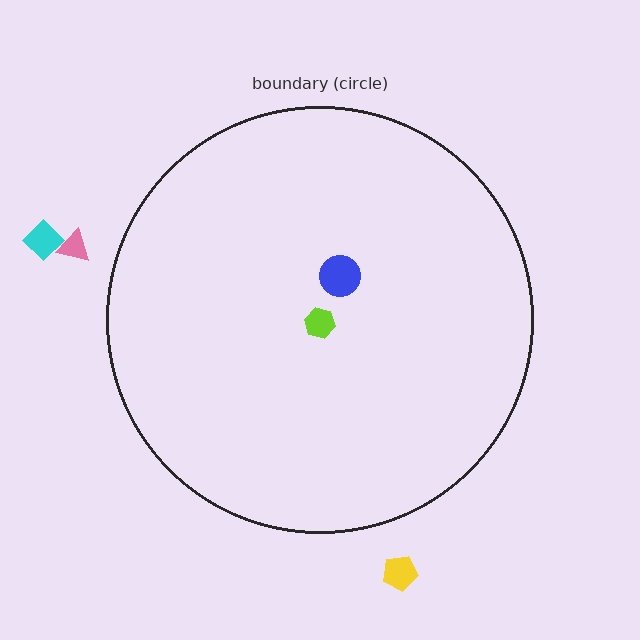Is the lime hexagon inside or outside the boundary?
Inside.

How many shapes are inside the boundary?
2 inside, 3 outside.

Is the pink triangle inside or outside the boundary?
Outside.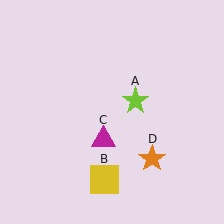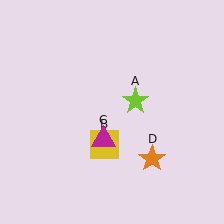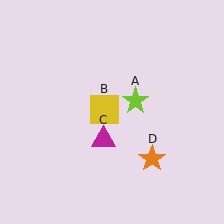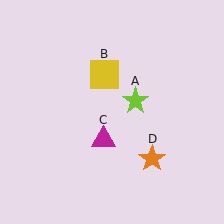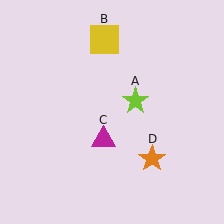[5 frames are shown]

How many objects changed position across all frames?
1 object changed position: yellow square (object B).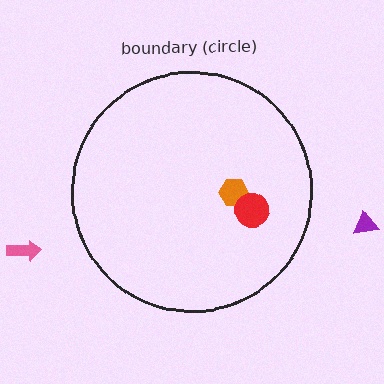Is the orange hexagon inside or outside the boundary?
Inside.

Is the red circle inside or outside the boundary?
Inside.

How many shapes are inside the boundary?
2 inside, 2 outside.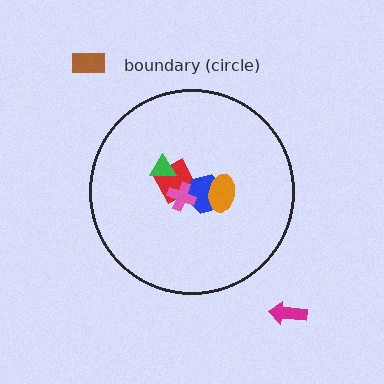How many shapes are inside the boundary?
5 inside, 2 outside.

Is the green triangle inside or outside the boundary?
Inside.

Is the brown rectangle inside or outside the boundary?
Outside.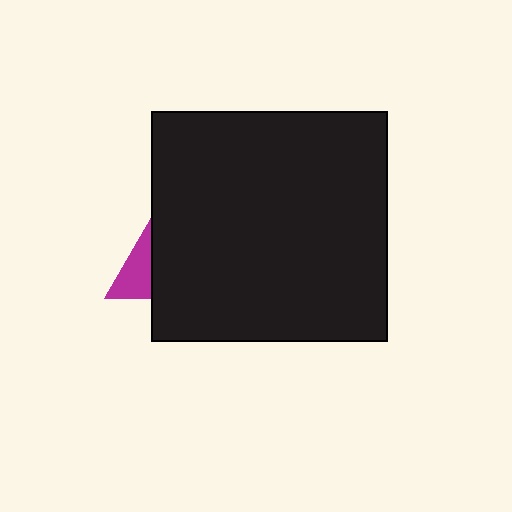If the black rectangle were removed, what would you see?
You would see the complete magenta triangle.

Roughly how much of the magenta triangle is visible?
A small part of it is visible (roughly 33%).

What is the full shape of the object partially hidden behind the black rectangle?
The partially hidden object is a magenta triangle.